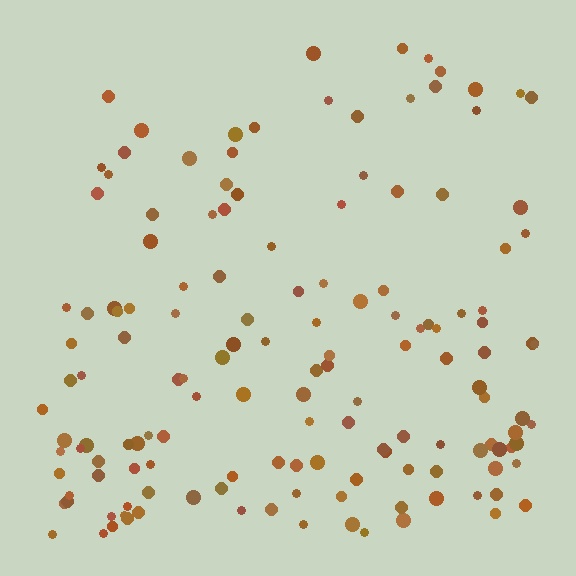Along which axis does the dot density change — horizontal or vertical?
Vertical.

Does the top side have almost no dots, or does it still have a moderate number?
Still a moderate number, just noticeably fewer than the bottom.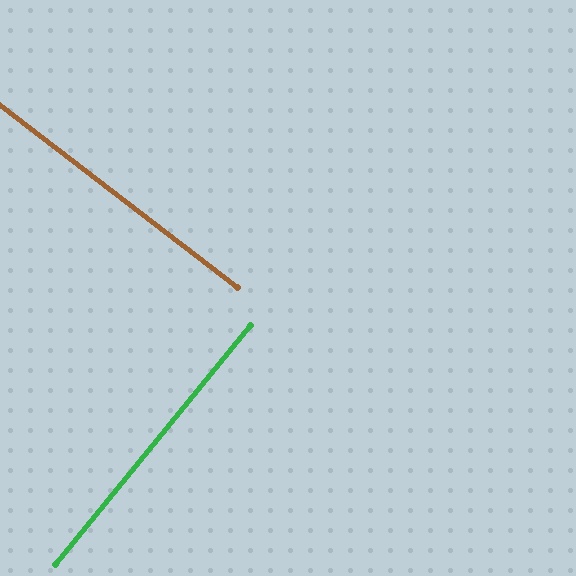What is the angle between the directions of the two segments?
Approximately 88 degrees.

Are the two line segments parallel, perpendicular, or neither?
Perpendicular — they meet at approximately 88°.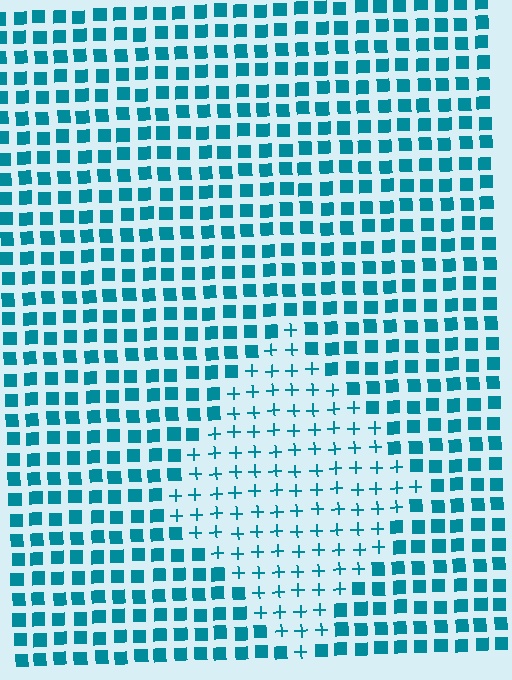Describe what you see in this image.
The image is filled with small teal elements arranged in a uniform grid. A diamond-shaped region contains plus signs, while the surrounding area contains squares. The boundary is defined purely by the change in element shape.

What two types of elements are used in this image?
The image uses plus signs inside the diamond region and squares outside it.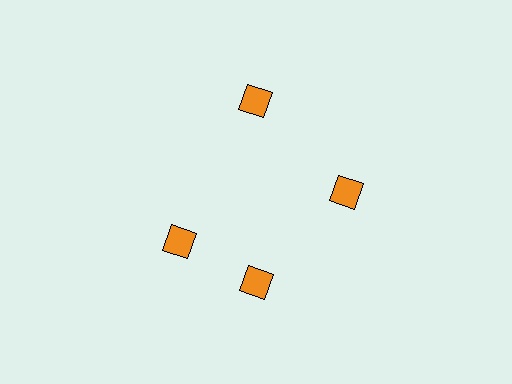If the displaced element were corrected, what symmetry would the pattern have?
It would have 4-fold rotational symmetry — the pattern would map onto itself every 90 degrees.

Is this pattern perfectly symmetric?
No. The 4 orange diamonds are arranged in a ring, but one element near the 9 o'clock position is rotated out of alignment along the ring, breaking the 4-fold rotational symmetry.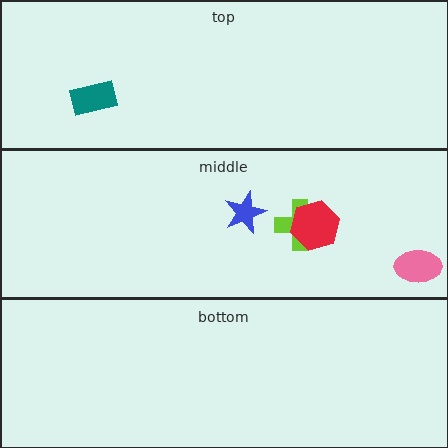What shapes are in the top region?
The teal rectangle.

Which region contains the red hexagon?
The middle region.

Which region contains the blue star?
The middle region.